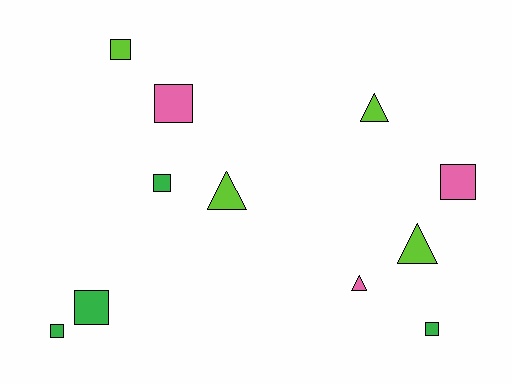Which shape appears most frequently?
Square, with 7 objects.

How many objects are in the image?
There are 11 objects.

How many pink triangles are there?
There is 1 pink triangle.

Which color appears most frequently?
Lime, with 4 objects.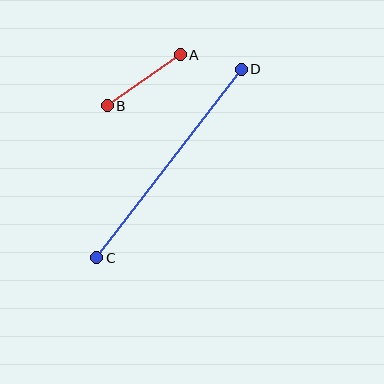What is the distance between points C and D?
The distance is approximately 237 pixels.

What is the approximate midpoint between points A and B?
The midpoint is at approximately (144, 80) pixels.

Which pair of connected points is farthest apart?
Points C and D are farthest apart.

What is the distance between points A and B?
The distance is approximately 89 pixels.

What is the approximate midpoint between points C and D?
The midpoint is at approximately (169, 163) pixels.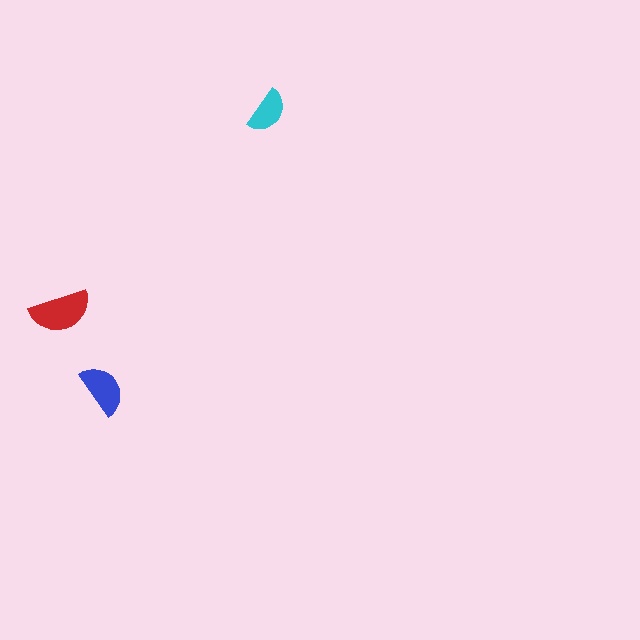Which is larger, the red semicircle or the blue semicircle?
The red one.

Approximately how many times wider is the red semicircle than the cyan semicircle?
About 1.5 times wider.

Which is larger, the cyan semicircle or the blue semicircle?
The blue one.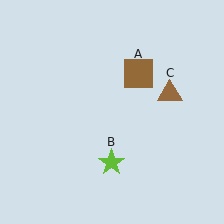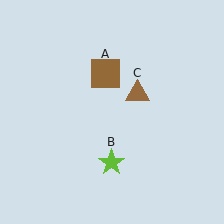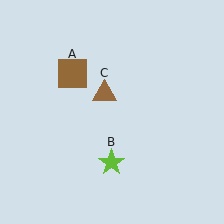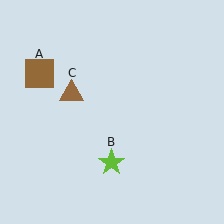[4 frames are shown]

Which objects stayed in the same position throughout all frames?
Lime star (object B) remained stationary.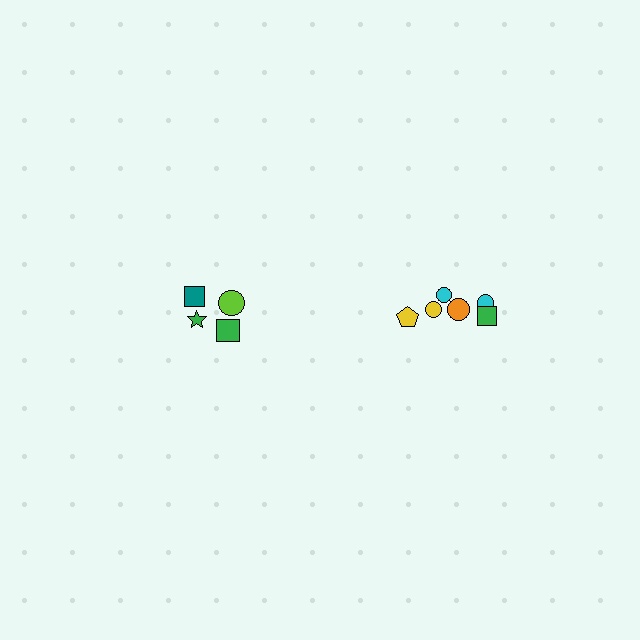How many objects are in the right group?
There are 6 objects.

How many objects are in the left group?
There are 4 objects.